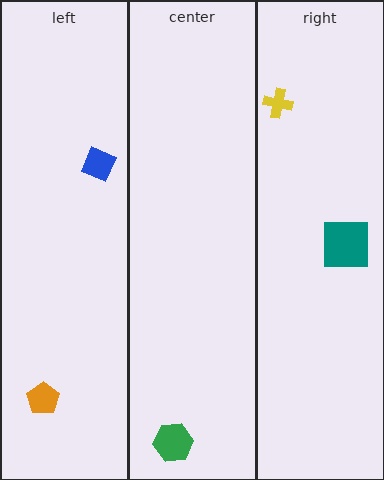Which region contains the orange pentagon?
The left region.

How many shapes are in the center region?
1.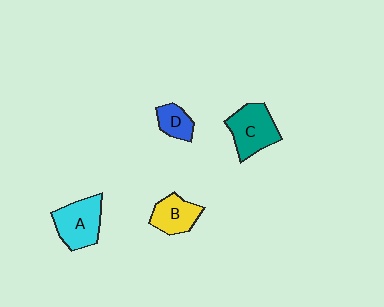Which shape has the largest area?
Shape C (teal).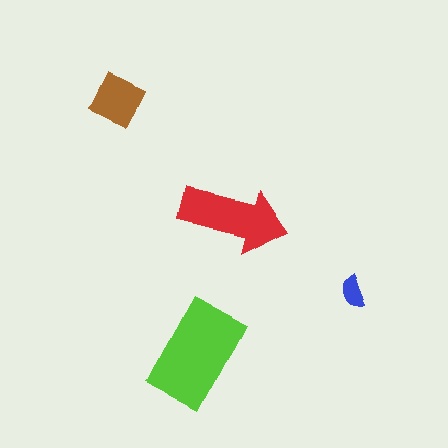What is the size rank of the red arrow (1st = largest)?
2nd.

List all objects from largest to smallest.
The lime rectangle, the red arrow, the brown diamond, the blue semicircle.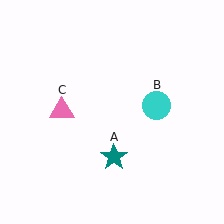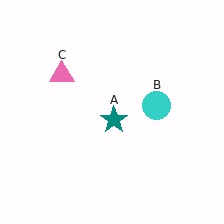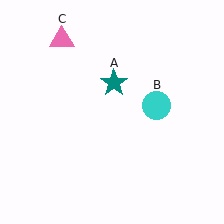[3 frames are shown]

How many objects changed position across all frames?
2 objects changed position: teal star (object A), pink triangle (object C).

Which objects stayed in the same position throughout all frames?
Cyan circle (object B) remained stationary.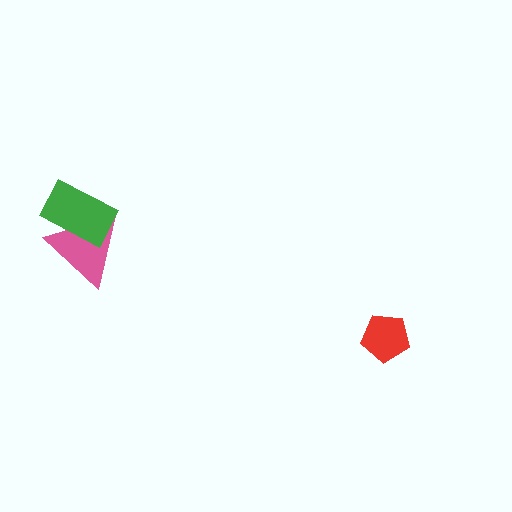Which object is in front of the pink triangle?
The green rectangle is in front of the pink triangle.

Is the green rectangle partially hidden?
No, no other shape covers it.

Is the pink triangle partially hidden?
Yes, it is partially covered by another shape.